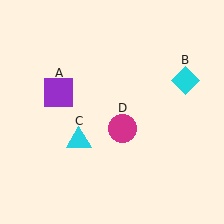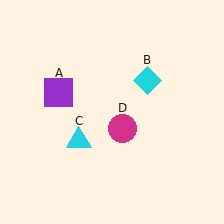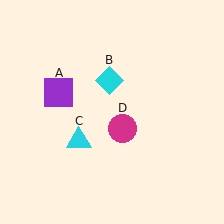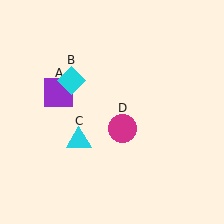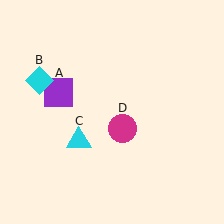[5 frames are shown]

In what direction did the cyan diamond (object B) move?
The cyan diamond (object B) moved left.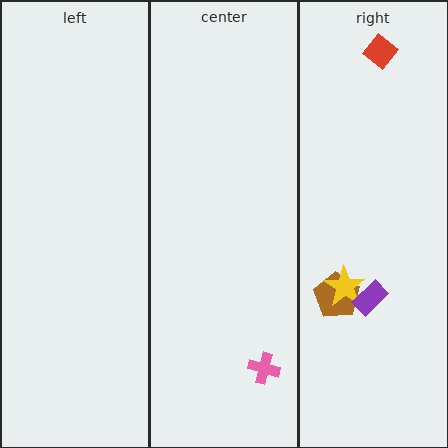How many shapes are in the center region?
1.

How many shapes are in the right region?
4.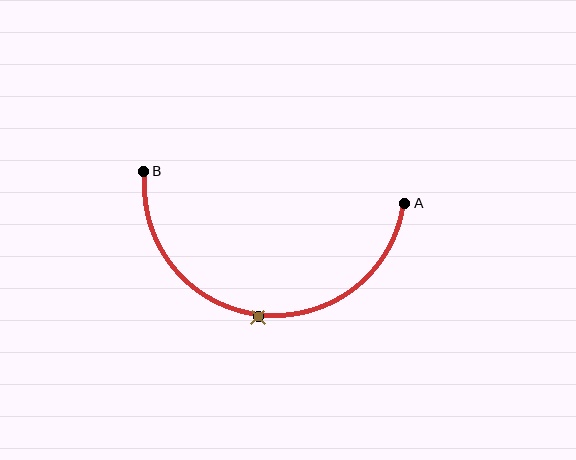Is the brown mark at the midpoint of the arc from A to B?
Yes. The brown mark lies on the arc at equal arc-length from both A and B — it is the arc midpoint.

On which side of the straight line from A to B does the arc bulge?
The arc bulges below the straight line connecting A and B.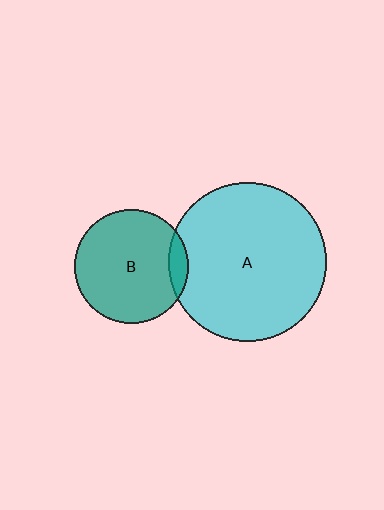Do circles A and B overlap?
Yes.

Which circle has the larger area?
Circle A (cyan).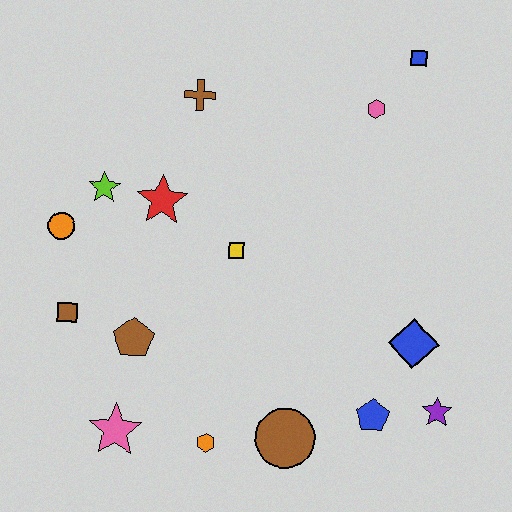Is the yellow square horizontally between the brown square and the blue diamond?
Yes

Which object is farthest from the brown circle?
The blue square is farthest from the brown circle.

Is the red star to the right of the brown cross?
No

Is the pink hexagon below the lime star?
No